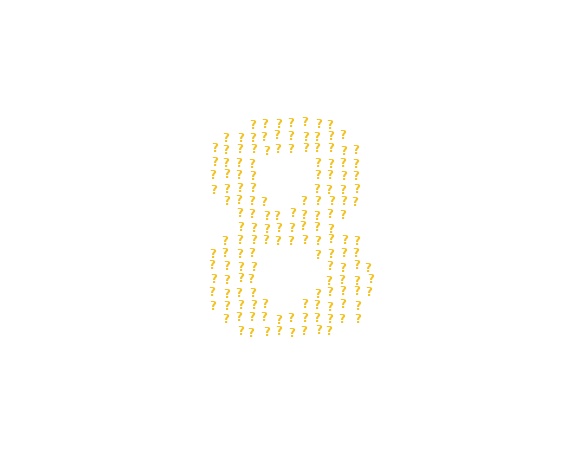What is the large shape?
The large shape is the digit 8.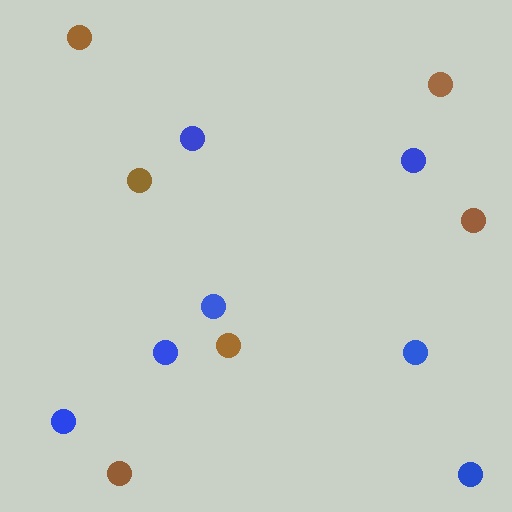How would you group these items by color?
There are 2 groups: one group of brown circles (6) and one group of blue circles (7).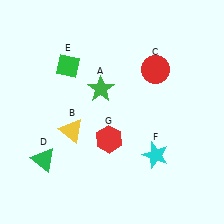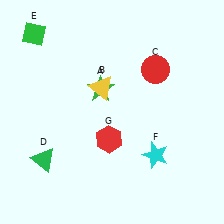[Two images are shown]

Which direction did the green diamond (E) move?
The green diamond (E) moved left.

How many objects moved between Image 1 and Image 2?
2 objects moved between the two images.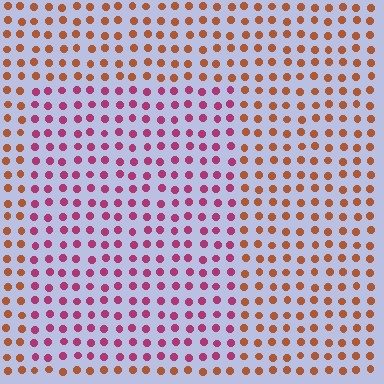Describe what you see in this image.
The image is filled with small brown elements in a uniform arrangement. A rectangle-shaped region is visible where the elements are tinted to a slightly different hue, forming a subtle color boundary.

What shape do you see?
I see a rectangle.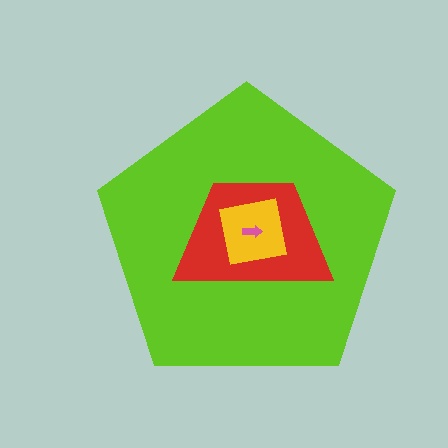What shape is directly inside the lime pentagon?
The red trapezoid.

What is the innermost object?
The pink arrow.